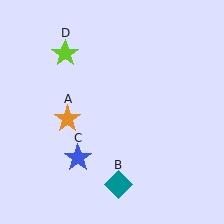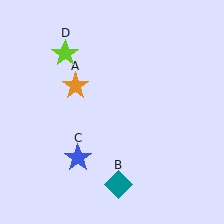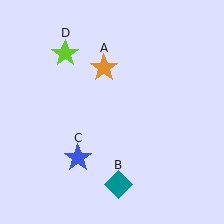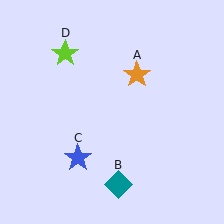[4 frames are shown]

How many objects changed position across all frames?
1 object changed position: orange star (object A).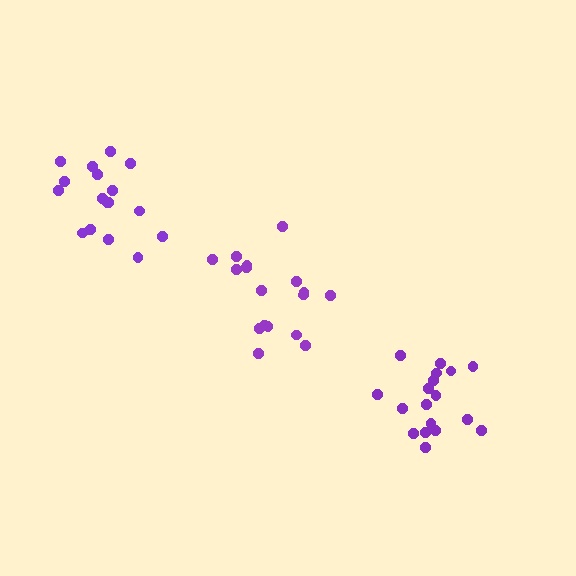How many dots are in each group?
Group 1: 17 dots, Group 2: 18 dots, Group 3: 17 dots (52 total).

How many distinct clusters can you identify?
There are 3 distinct clusters.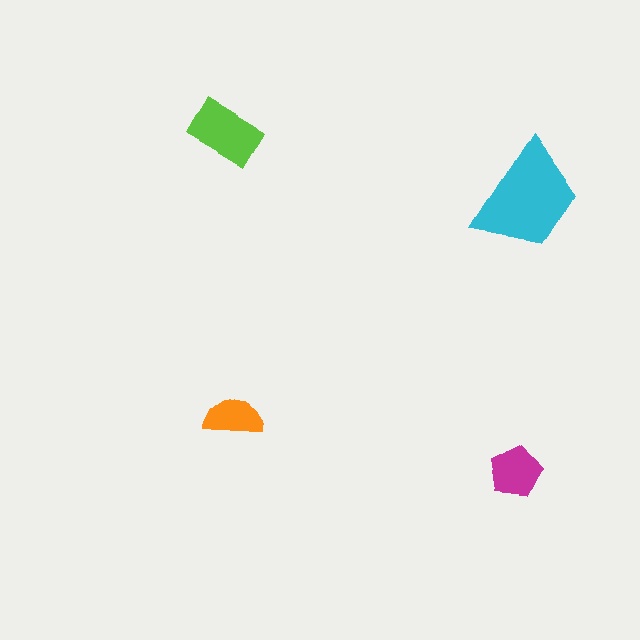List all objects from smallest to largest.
The orange semicircle, the magenta pentagon, the lime rectangle, the cyan trapezoid.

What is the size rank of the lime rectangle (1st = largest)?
2nd.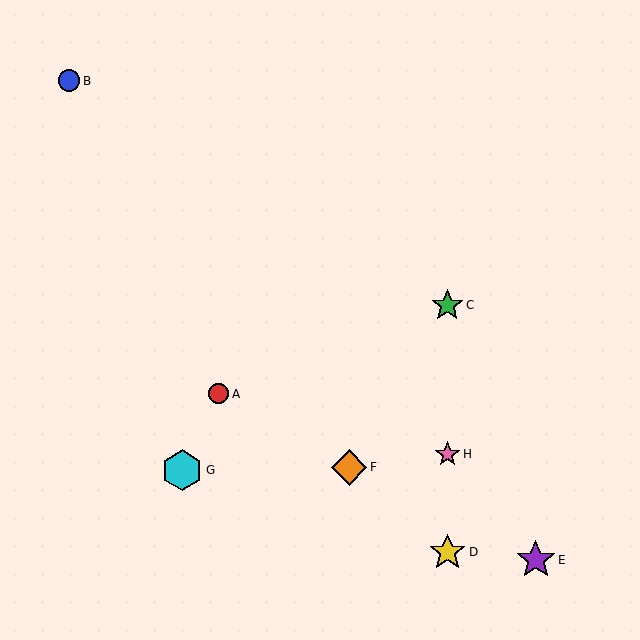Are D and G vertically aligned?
No, D is at x≈447 and G is at x≈182.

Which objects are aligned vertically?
Objects C, D, H are aligned vertically.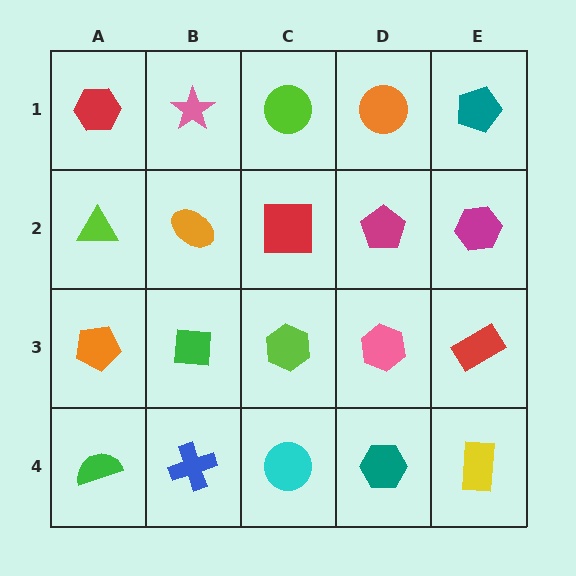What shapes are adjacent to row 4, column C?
A lime hexagon (row 3, column C), a blue cross (row 4, column B), a teal hexagon (row 4, column D).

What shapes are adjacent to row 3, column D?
A magenta pentagon (row 2, column D), a teal hexagon (row 4, column D), a lime hexagon (row 3, column C), a red rectangle (row 3, column E).